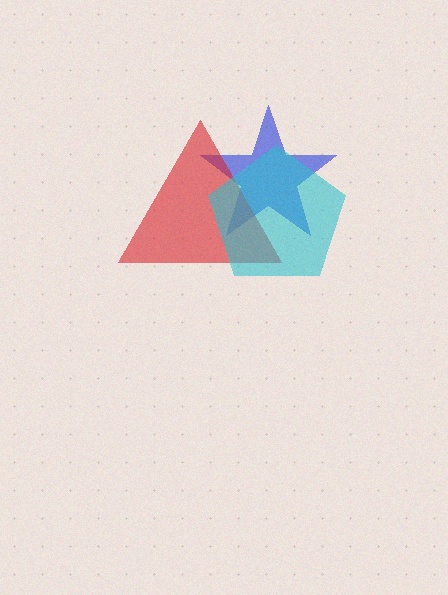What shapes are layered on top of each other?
The layered shapes are: a blue star, a red triangle, a cyan pentagon.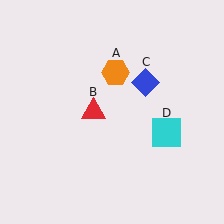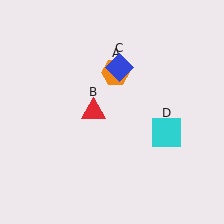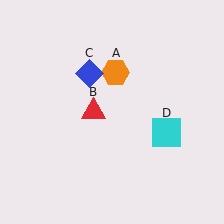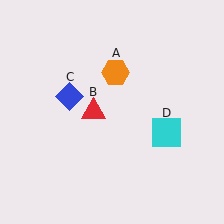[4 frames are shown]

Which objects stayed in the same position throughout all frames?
Orange hexagon (object A) and red triangle (object B) and cyan square (object D) remained stationary.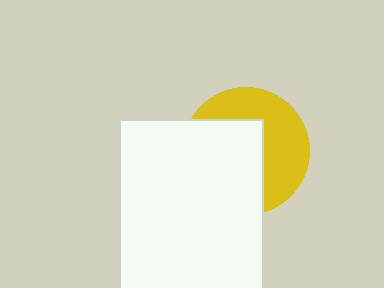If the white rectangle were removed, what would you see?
You would see the complete yellow circle.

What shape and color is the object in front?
The object in front is a white rectangle.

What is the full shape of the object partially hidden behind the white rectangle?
The partially hidden object is a yellow circle.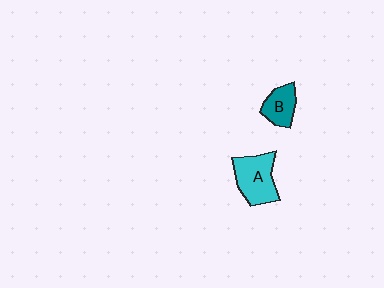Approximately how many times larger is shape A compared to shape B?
Approximately 1.6 times.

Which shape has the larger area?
Shape A (cyan).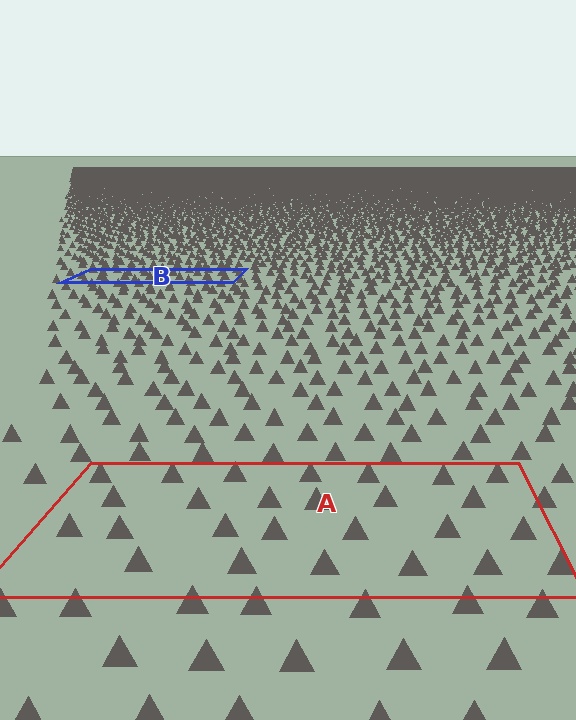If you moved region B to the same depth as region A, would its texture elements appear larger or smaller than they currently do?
They would appear larger. At a closer depth, the same texture elements are projected at a bigger on-screen size.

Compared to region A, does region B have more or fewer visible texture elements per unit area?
Region B has more texture elements per unit area — they are packed more densely because it is farther away.